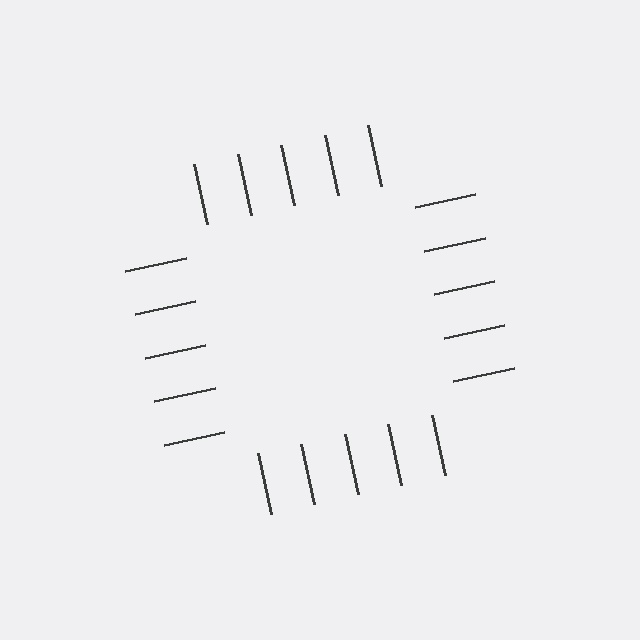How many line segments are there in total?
20 — 5 along each of the 4 edges.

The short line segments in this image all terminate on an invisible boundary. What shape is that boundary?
An illusory square — the line segments terminate on its edges but no continuous stroke is drawn.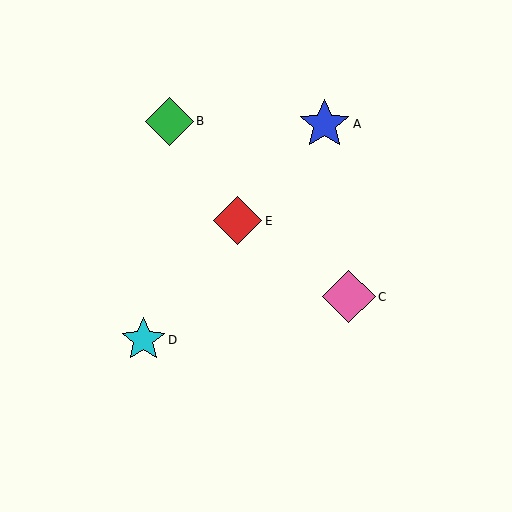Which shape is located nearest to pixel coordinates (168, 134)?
The green diamond (labeled B) at (170, 121) is nearest to that location.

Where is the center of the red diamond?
The center of the red diamond is at (238, 221).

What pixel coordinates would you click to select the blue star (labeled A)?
Click at (324, 124) to select the blue star A.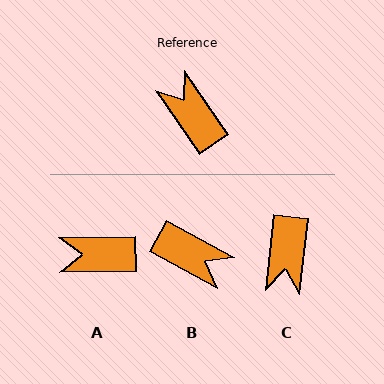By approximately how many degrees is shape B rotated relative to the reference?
Approximately 154 degrees clockwise.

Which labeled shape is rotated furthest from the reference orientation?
B, about 154 degrees away.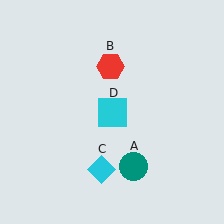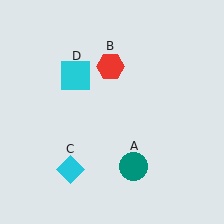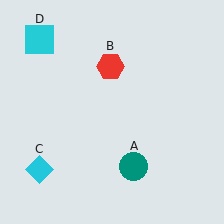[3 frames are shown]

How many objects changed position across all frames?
2 objects changed position: cyan diamond (object C), cyan square (object D).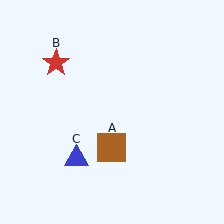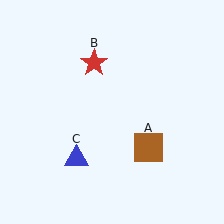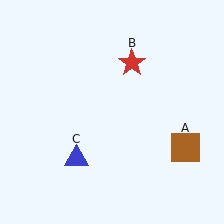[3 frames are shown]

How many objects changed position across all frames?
2 objects changed position: brown square (object A), red star (object B).